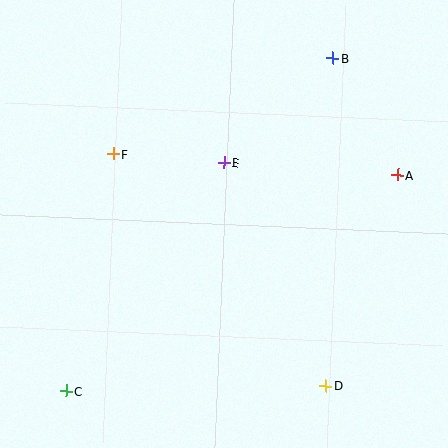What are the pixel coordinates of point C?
Point C is at (66, 391).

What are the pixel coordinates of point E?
Point E is at (224, 163).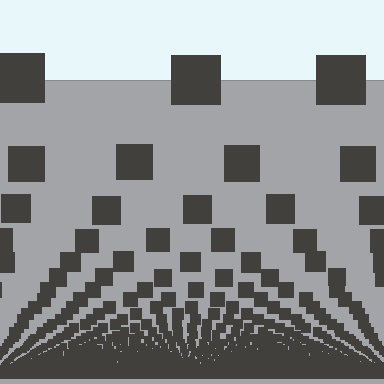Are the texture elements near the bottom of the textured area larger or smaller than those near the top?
Smaller. The gradient is inverted — elements near the bottom are smaller and denser.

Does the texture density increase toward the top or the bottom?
Density increases toward the bottom.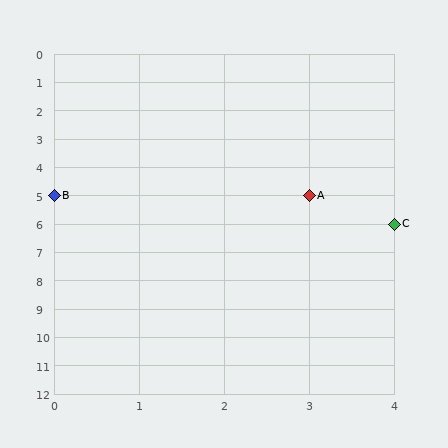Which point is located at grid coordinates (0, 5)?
Point B is at (0, 5).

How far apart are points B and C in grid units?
Points B and C are 4 columns and 1 row apart (about 4.1 grid units diagonally).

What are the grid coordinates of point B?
Point B is at grid coordinates (0, 5).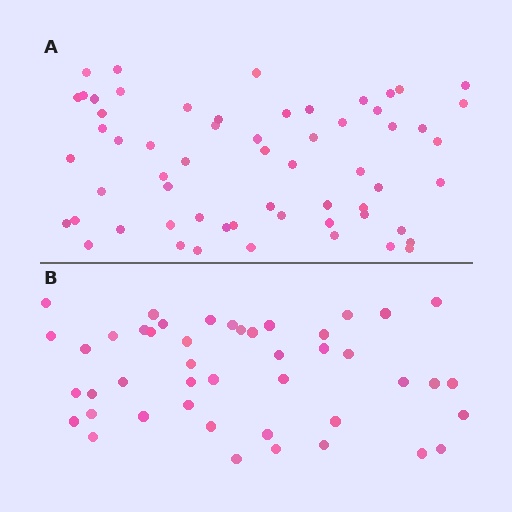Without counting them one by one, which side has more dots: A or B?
Region A (the top region) has more dots.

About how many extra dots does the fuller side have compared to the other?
Region A has approximately 15 more dots than region B.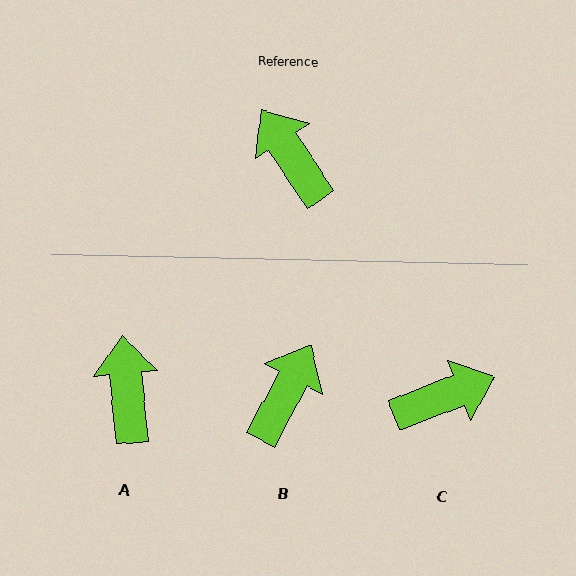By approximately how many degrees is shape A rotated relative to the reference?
Approximately 28 degrees clockwise.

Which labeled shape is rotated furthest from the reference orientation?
C, about 102 degrees away.